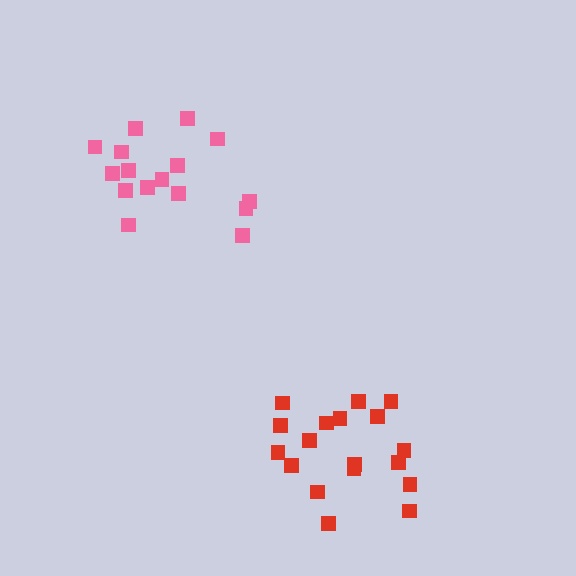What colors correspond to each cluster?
The clusters are colored: pink, red.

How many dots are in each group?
Group 1: 16 dots, Group 2: 18 dots (34 total).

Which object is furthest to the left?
The pink cluster is leftmost.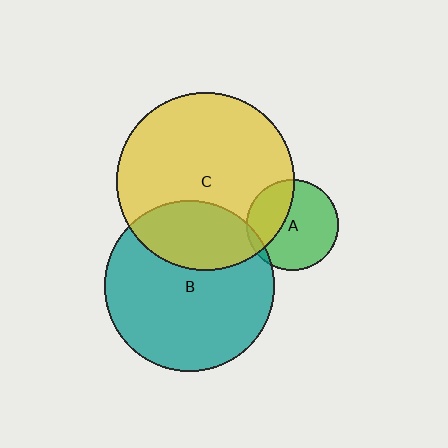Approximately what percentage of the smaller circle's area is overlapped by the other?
Approximately 30%.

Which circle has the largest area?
Circle C (yellow).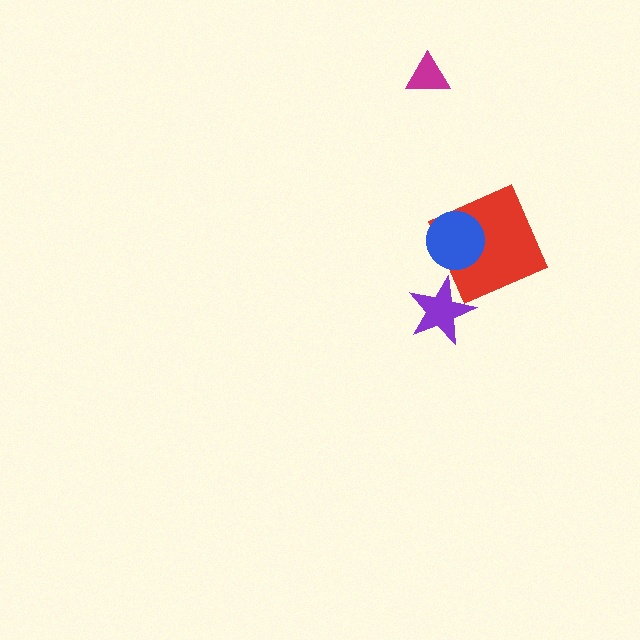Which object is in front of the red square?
The blue circle is in front of the red square.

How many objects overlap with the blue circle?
1 object overlaps with the blue circle.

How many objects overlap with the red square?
1 object overlaps with the red square.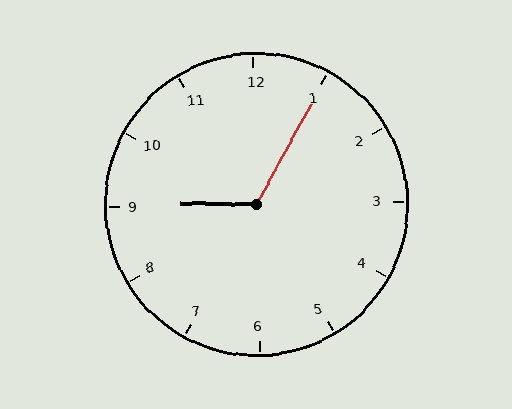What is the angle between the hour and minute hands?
Approximately 118 degrees.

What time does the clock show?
9:05.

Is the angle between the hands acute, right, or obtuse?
It is obtuse.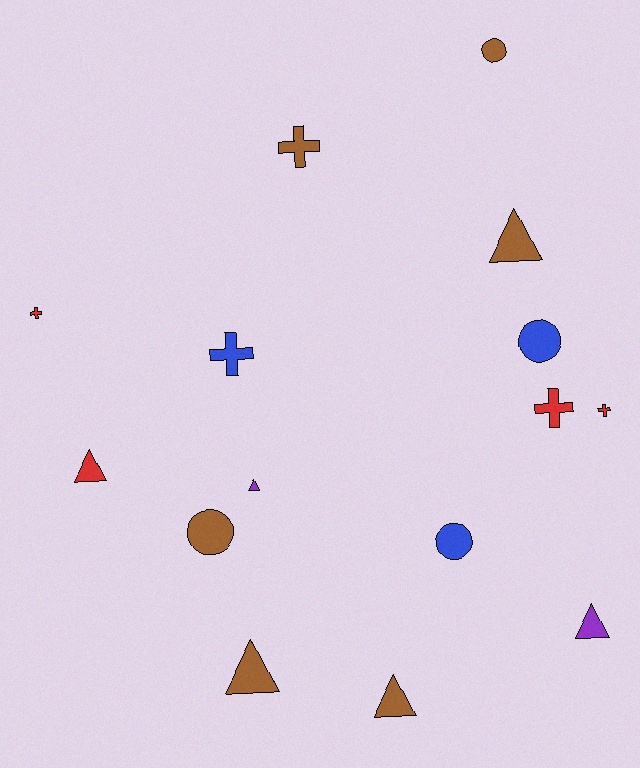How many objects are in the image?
There are 15 objects.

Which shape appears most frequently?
Triangle, with 6 objects.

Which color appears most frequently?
Brown, with 6 objects.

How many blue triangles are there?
There are no blue triangles.